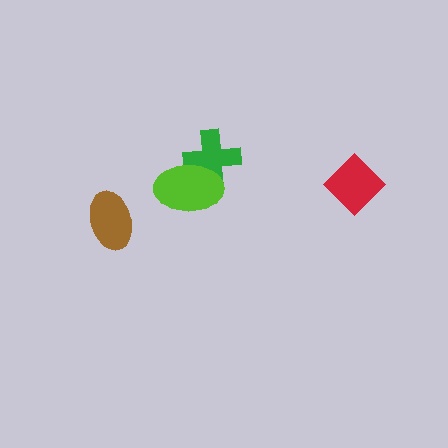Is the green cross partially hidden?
Yes, it is partially covered by another shape.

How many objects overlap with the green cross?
1 object overlaps with the green cross.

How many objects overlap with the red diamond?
0 objects overlap with the red diamond.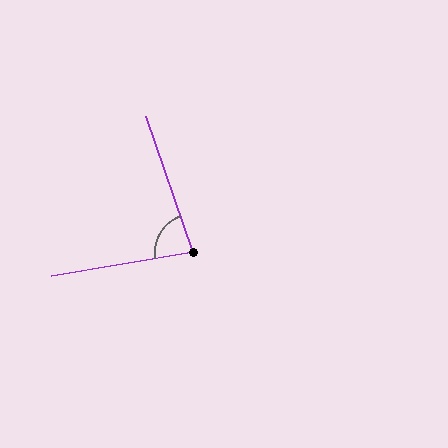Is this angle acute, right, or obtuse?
It is acute.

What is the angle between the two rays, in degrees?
Approximately 81 degrees.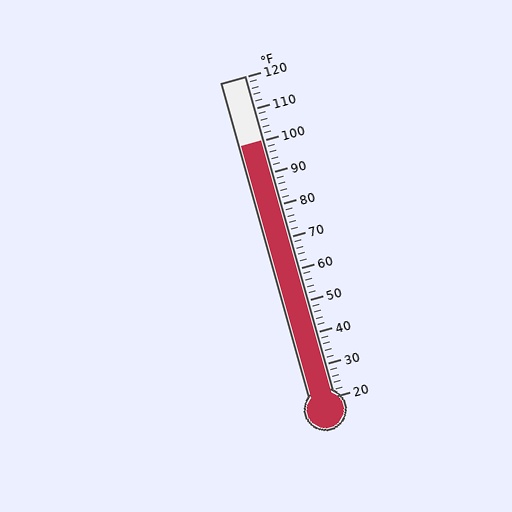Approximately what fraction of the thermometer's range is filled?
The thermometer is filled to approximately 80% of its range.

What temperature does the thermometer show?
The thermometer shows approximately 100°F.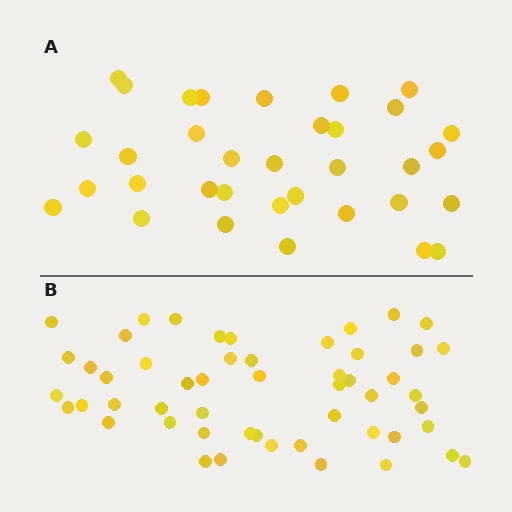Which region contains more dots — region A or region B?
Region B (the bottom region) has more dots.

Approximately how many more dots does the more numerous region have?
Region B has approximately 20 more dots than region A.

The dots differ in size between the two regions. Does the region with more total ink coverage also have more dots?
No. Region A has more total ink coverage because its dots are larger, but region B actually contains more individual dots. Total area can be misleading — the number of items is what matters here.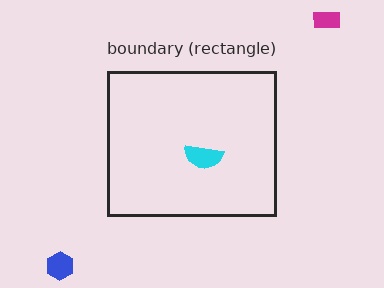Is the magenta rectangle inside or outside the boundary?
Outside.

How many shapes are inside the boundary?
1 inside, 2 outside.